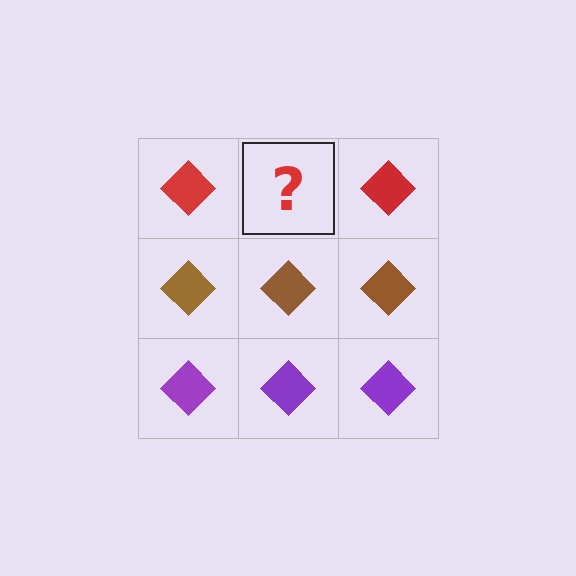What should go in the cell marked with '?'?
The missing cell should contain a red diamond.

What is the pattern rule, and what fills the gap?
The rule is that each row has a consistent color. The gap should be filled with a red diamond.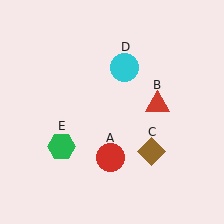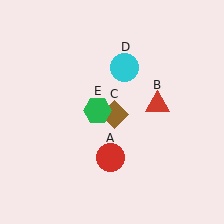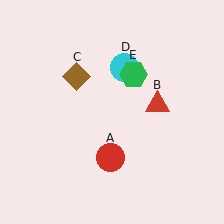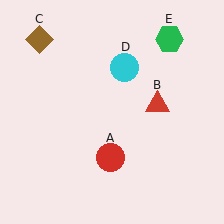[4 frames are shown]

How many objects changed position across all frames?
2 objects changed position: brown diamond (object C), green hexagon (object E).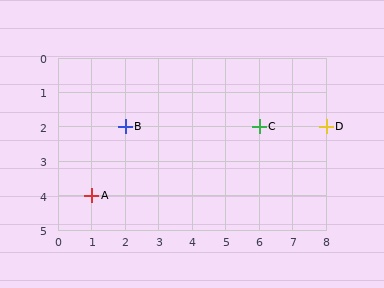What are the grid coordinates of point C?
Point C is at grid coordinates (6, 2).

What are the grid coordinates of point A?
Point A is at grid coordinates (1, 4).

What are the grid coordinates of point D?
Point D is at grid coordinates (8, 2).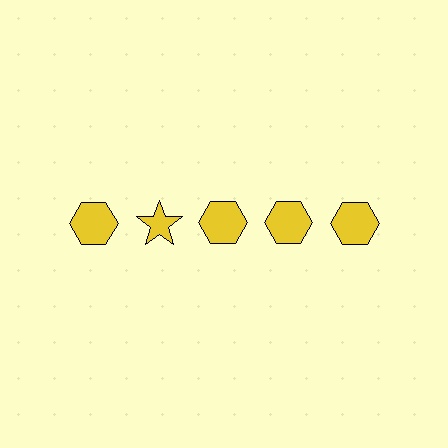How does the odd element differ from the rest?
It has a different shape: star instead of hexagon.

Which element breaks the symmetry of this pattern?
The yellow star in the top row, second from left column breaks the symmetry. All other shapes are yellow hexagons.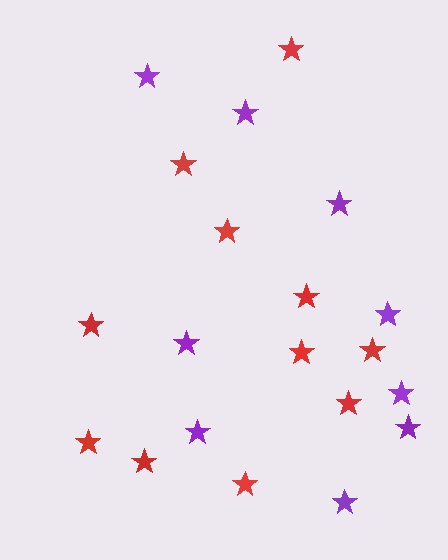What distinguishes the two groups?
There are 2 groups: one group of purple stars (9) and one group of red stars (11).